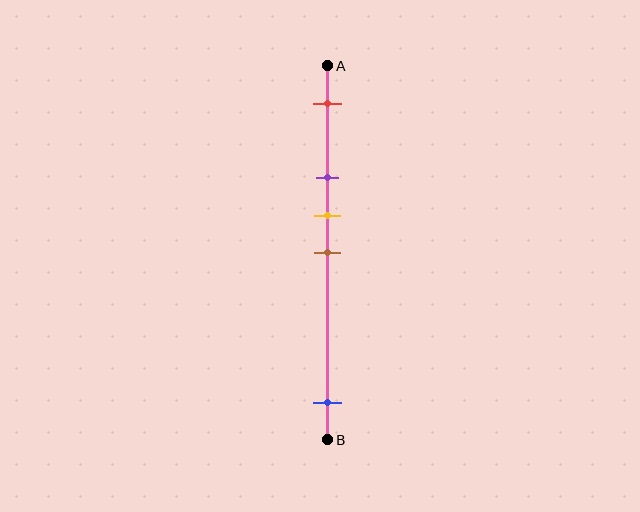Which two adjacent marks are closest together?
The yellow and brown marks are the closest adjacent pair.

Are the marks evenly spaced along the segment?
No, the marks are not evenly spaced.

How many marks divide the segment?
There are 5 marks dividing the segment.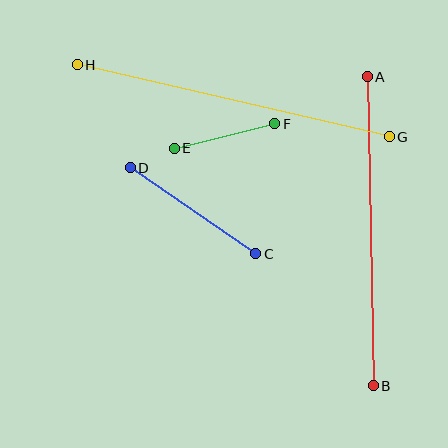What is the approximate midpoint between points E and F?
The midpoint is at approximately (225, 136) pixels.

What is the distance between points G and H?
The distance is approximately 320 pixels.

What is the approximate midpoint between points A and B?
The midpoint is at approximately (370, 231) pixels.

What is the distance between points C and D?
The distance is approximately 152 pixels.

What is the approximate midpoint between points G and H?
The midpoint is at approximately (233, 101) pixels.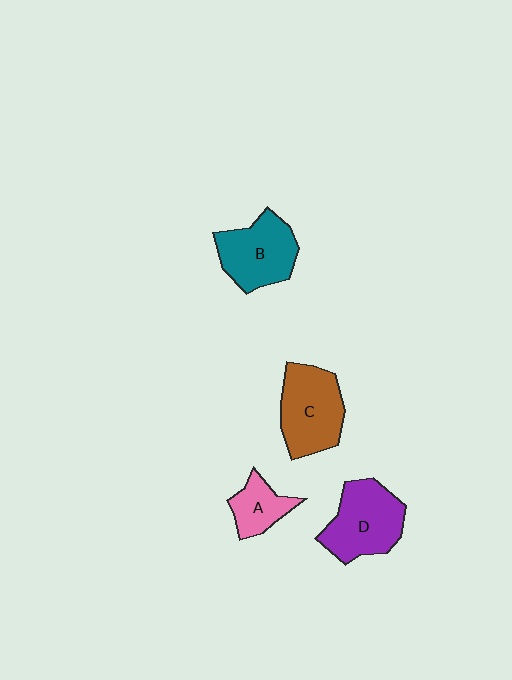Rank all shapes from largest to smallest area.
From largest to smallest: C (brown), D (purple), B (teal), A (pink).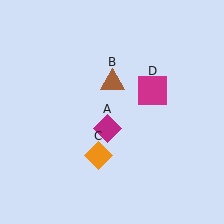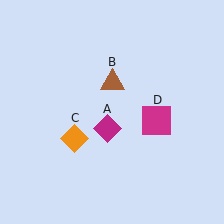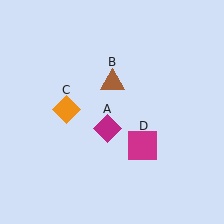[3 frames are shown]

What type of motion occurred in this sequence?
The orange diamond (object C), magenta square (object D) rotated clockwise around the center of the scene.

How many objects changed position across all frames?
2 objects changed position: orange diamond (object C), magenta square (object D).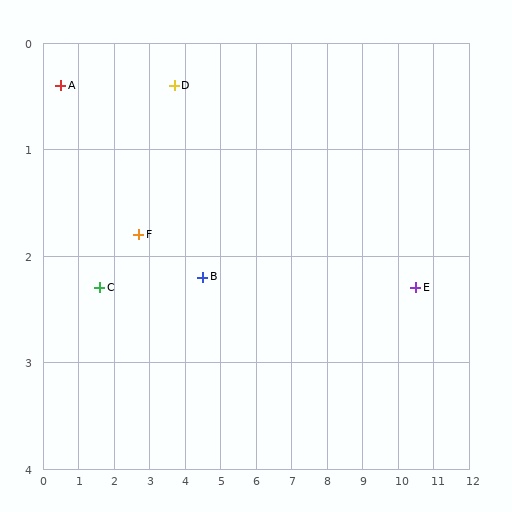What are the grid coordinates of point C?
Point C is at approximately (1.6, 2.3).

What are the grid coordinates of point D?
Point D is at approximately (3.7, 0.4).